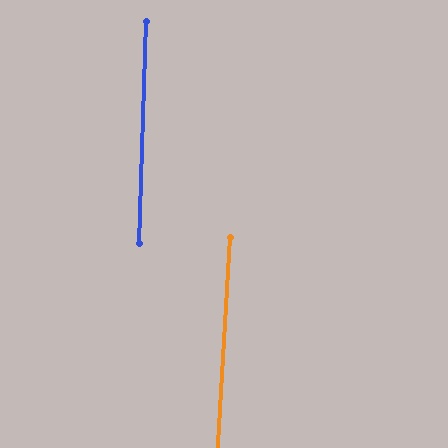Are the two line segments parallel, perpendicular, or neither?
Parallel — their directions differ by only 1.7°.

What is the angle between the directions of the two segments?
Approximately 2 degrees.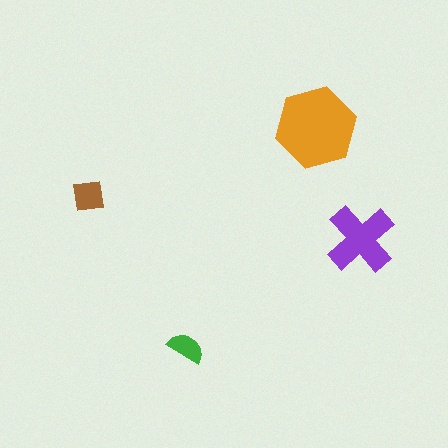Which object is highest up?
The orange hexagon is topmost.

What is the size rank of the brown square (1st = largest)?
3rd.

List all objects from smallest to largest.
The green semicircle, the brown square, the purple cross, the orange hexagon.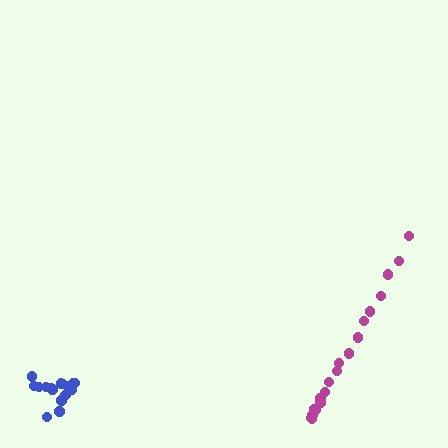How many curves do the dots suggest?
There are 2 distinct paths.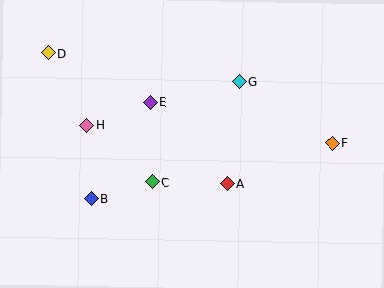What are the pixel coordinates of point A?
Point A is at (228, 183).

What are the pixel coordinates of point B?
Point B is at (91, 199).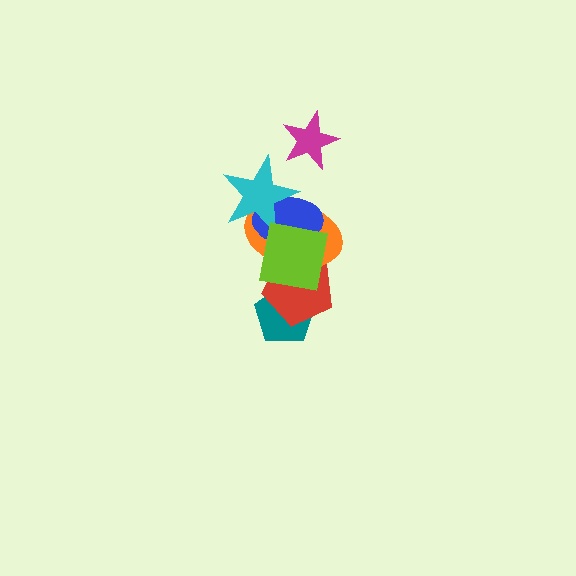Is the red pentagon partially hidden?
Yes, it is partially covered by another shape.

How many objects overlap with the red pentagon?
3 objects overlap with the red pentagon.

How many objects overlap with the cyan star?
2 objects overlap with the cyan star.